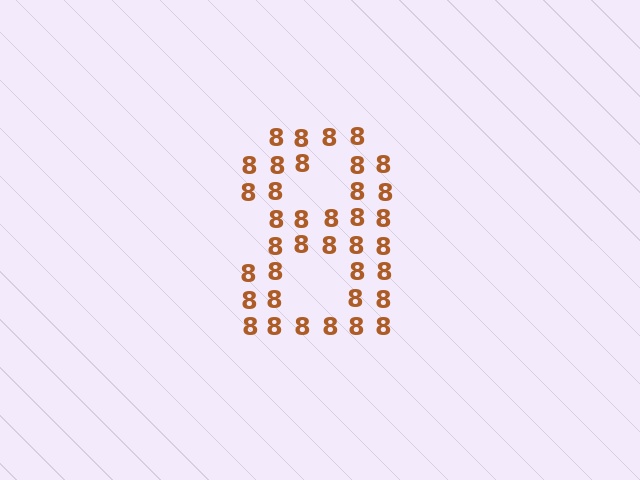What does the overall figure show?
The overall figure shows the digit 8.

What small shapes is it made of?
It is made of small digit 8's.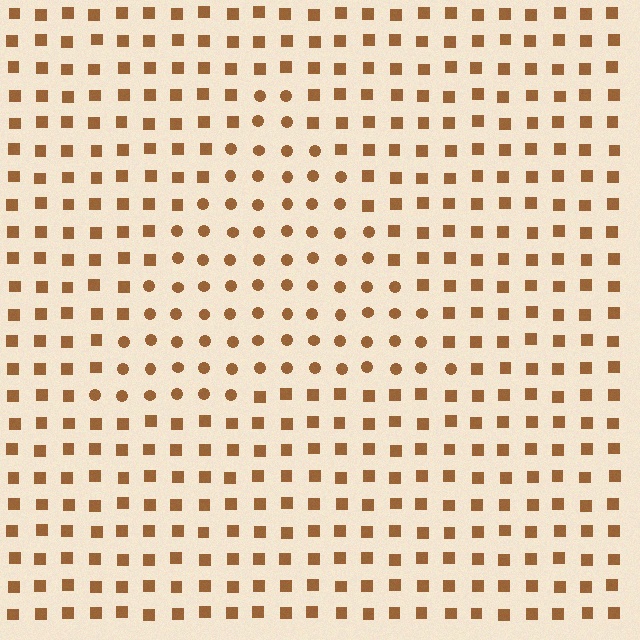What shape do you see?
I see a triangle.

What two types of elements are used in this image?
The image uses circles inside the triangle region and squares outside it.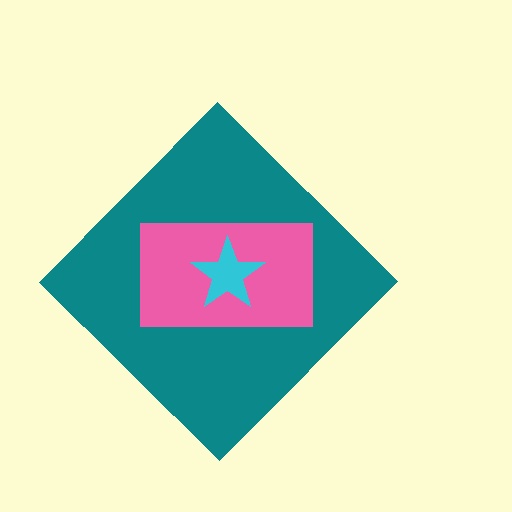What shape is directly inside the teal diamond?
The pink rectangle.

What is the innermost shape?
The cyan star.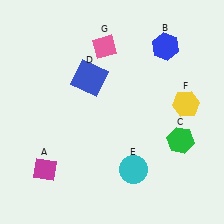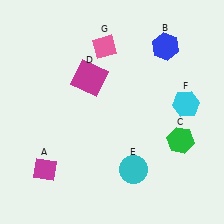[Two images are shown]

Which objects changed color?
D changed from blue to magenta. F changed from yellow to cyan.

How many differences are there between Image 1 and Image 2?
There are 2 differences between the two images.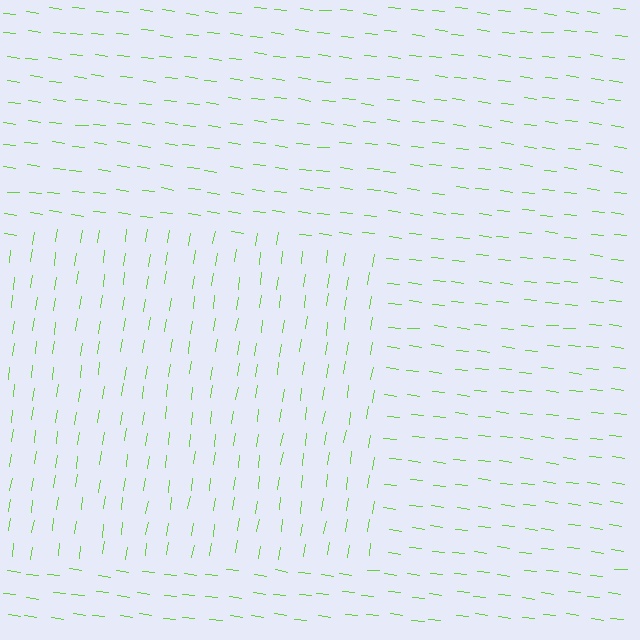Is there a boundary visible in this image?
Yes, there is a texture boundary formed by a change in line orientation.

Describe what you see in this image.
The image is filled with small lime line segments. A rectangle region in the image has lines oriented differently from the surrounding lines, creating a visible texture boundary.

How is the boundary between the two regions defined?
The boundary is defined purely by a change in line orientation (approximately 89 degrees difference). All lines are the same color and thickness.